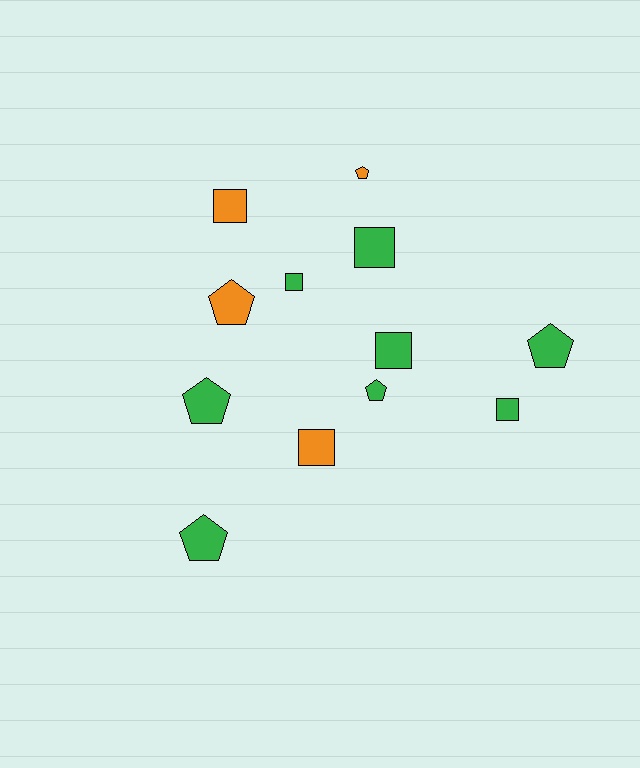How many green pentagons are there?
There are 4 green pentagons.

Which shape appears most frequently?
Square, with 6 objects.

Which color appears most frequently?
Green, with 8 objects.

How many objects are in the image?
There are 12 objects.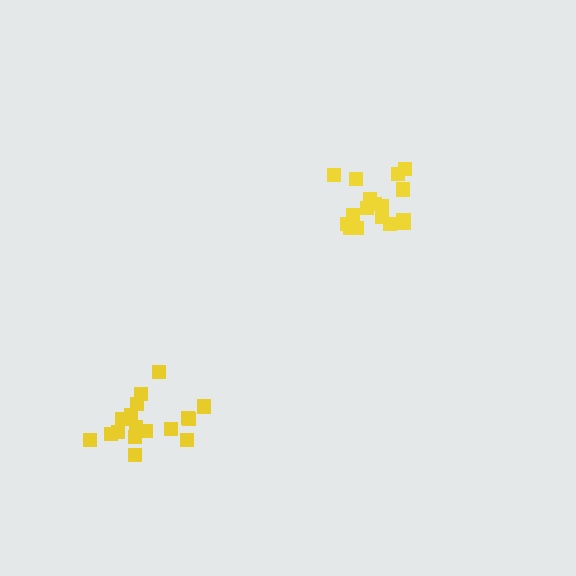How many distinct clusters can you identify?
There are 2 distinct clusters.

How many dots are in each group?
Group 1: 17 dots, Group 2: 17 dots (34 total).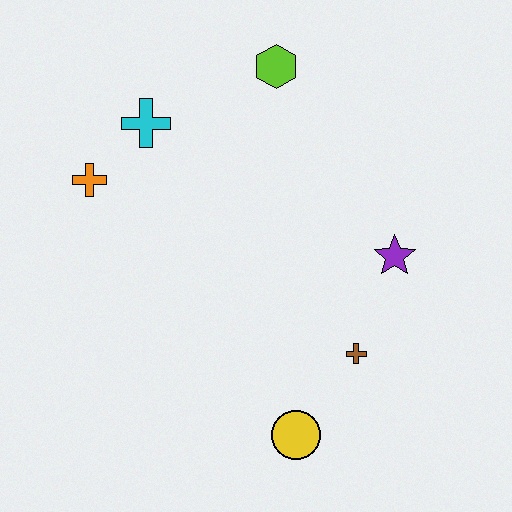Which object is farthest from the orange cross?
The yellow circle is farthest from the orange cross.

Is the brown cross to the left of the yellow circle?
No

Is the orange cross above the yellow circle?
Yes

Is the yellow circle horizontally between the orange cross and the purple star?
Yes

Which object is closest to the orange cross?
The cyan cross is closest to the orange cross.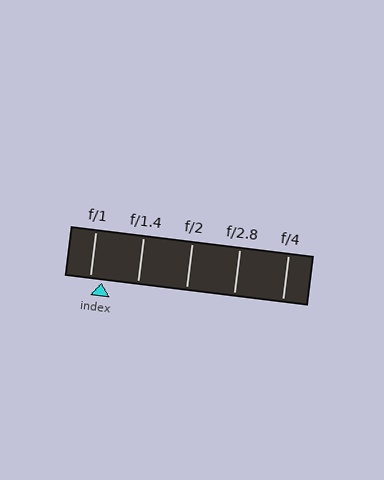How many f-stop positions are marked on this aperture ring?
There are 5 f-stop positions marked.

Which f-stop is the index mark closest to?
The index mark is closest to f/1.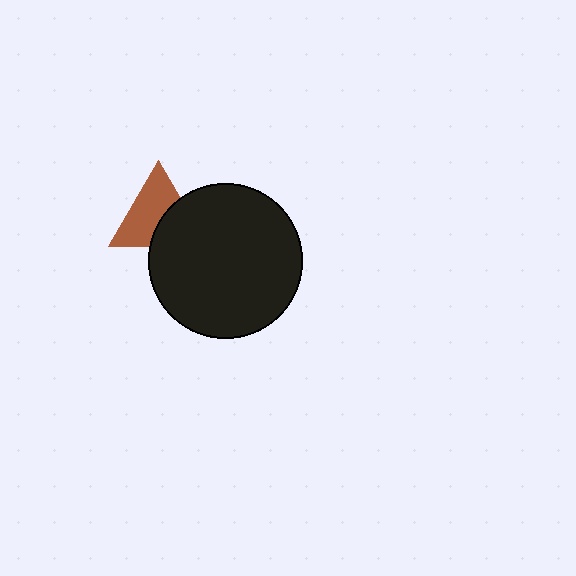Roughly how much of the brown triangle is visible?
About half of it is visible (roughly 61%).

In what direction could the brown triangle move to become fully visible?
The brown triangle could move toward the upper-left. That would shift it out from behind the black circle entirely.